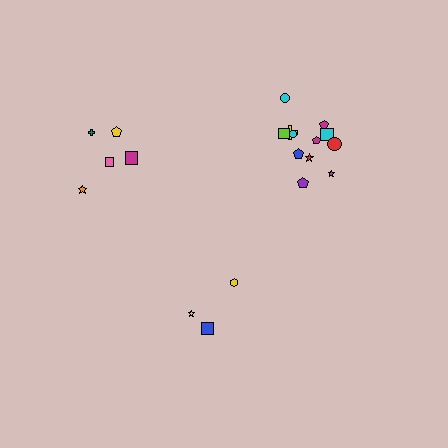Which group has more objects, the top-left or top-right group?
The top-right group.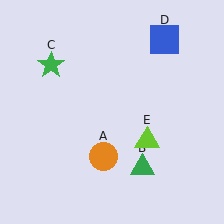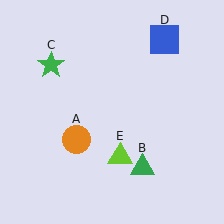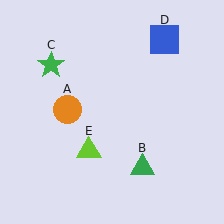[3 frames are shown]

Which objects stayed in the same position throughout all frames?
Green triangle (object B) and green star (object C) and blue square (object D) remained stationary.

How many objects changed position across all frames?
2 objects changed position: orange circle (object A), lime triangle (object E).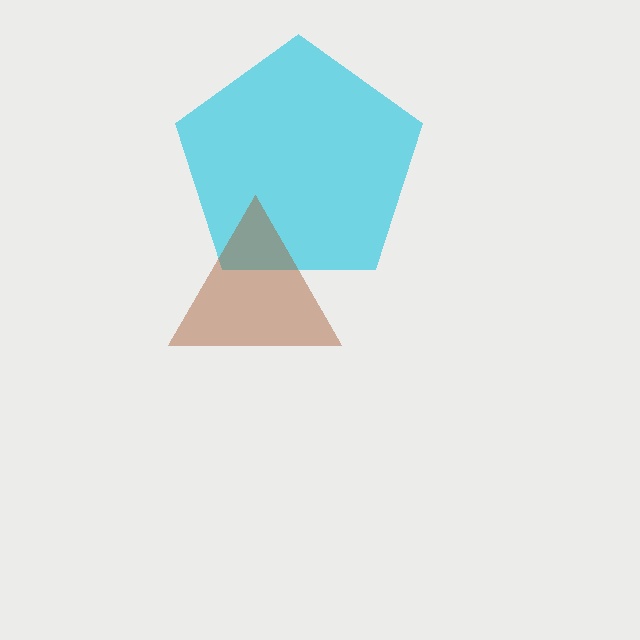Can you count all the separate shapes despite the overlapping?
Yes, there are 2 separate shapes.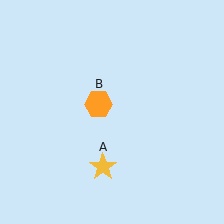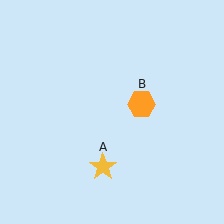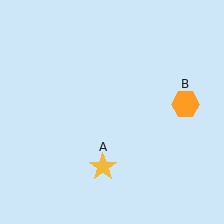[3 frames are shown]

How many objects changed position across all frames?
1 object changed position: orange hexagon (object B).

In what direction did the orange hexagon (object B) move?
The orange hexagon (object B) moved right.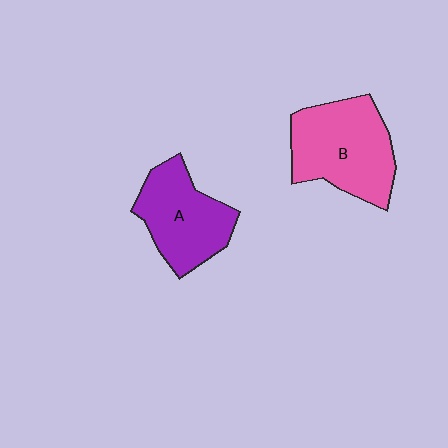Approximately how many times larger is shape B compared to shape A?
Approximately 1.2 times.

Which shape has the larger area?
Shape B (pink).